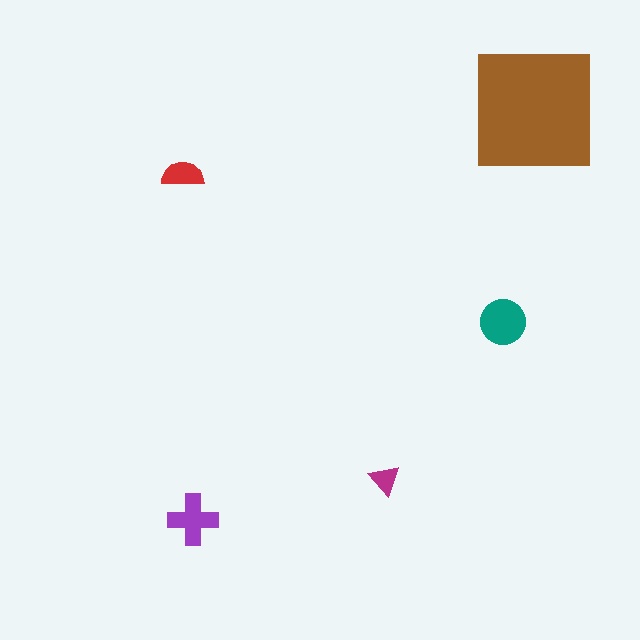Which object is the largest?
The brown square.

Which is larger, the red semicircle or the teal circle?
The teal circle.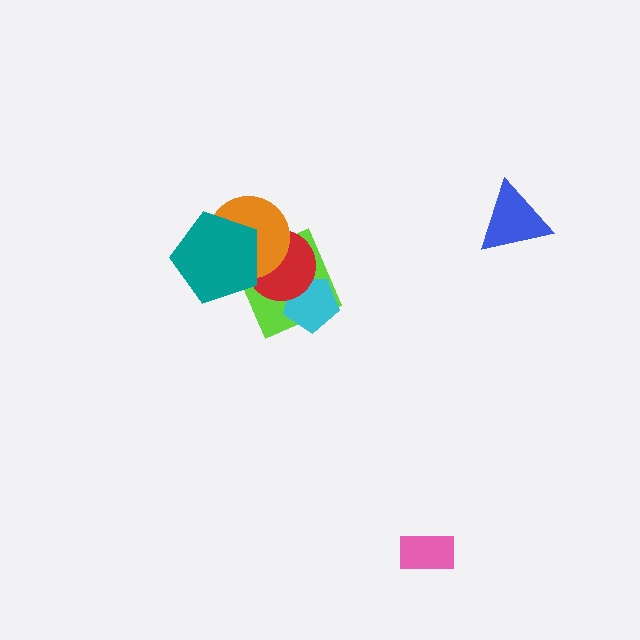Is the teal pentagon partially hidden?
No, no other shape covers it.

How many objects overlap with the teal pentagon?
3 objects overlap with the teal pentagon.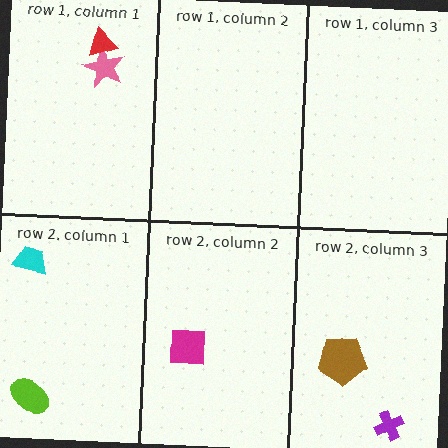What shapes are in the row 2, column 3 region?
The brown pentagon, the purple cross.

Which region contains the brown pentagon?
The row 2, column 3 region.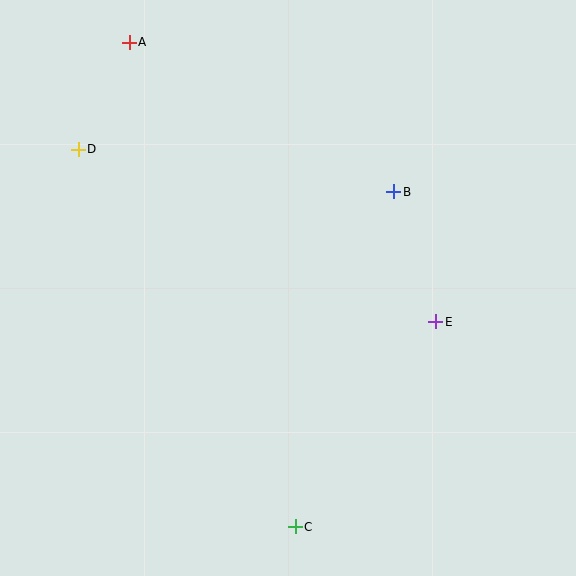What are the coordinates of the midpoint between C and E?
The midpoint between C and E is at (365, 424).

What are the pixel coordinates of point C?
Point C is at (295, 527).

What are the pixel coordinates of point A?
Point A is at (129, 42).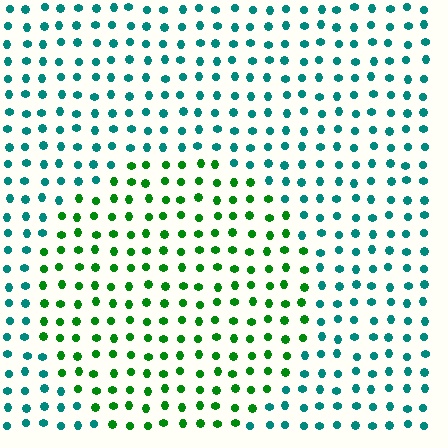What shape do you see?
I see a circle.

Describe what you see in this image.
The image is filled with small teal elements in a uniform arrangement. A circle-shaped region is visible where the elements are tinted to a slightly different hue, forming a subtle color boundary.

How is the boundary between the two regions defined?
The boundary is defined purely by a slight shift in hue (about 49 degrees). Spacing, size, and orientation are identical on both sides.